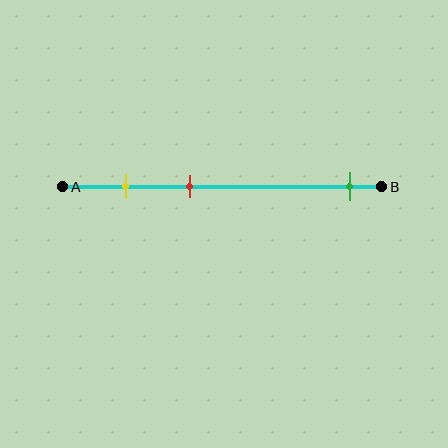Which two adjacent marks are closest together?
The yellow and red marks are the closest adjacent pair.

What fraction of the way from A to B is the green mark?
The green mark is approximately 90% (0.9) of the way from A to B.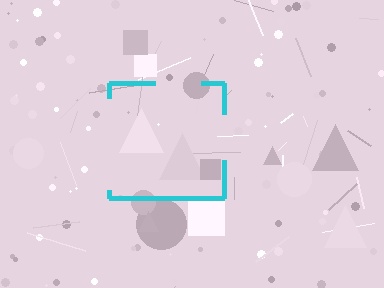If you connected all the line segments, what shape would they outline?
They would outline a square.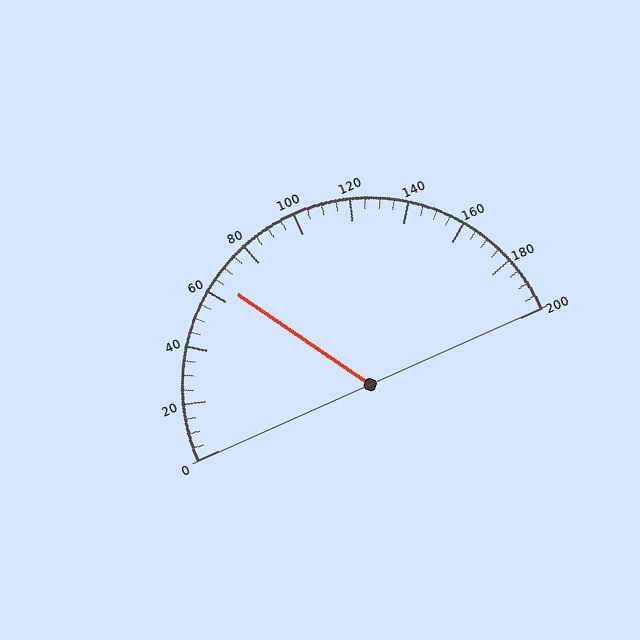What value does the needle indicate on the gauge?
The needle indicates approximately 65.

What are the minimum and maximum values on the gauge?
The gauge ranges from 0 to 200.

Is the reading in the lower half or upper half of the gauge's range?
The reading is in the lower half of the range (0 to 200).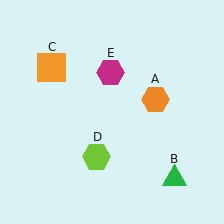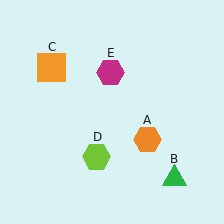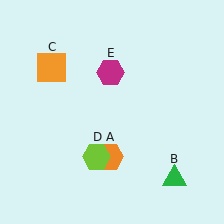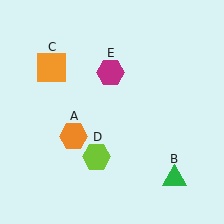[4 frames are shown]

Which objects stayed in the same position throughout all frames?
Green triangle (object B) and orange square (object C) and lime hexagon (object D) and magenta hexagon (object E) remained stationary.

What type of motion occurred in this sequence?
The orange hexagon (object A) rotated clockwise around the center of the scene.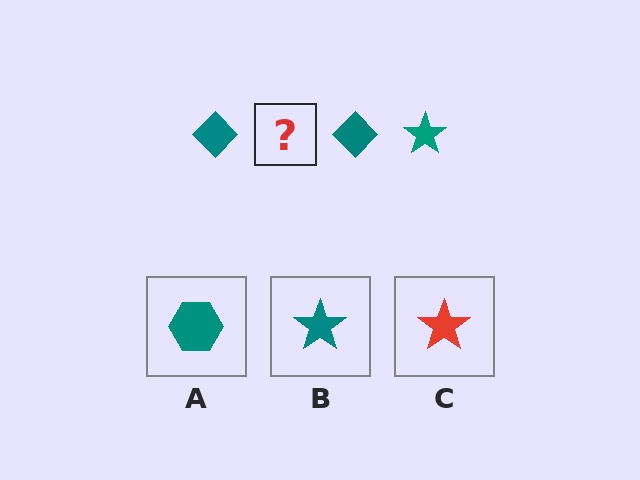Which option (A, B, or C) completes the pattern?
B.